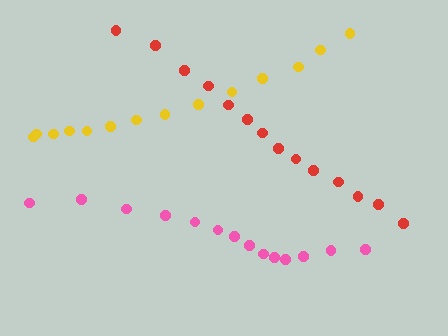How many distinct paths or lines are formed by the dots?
There are 3 distinct paths.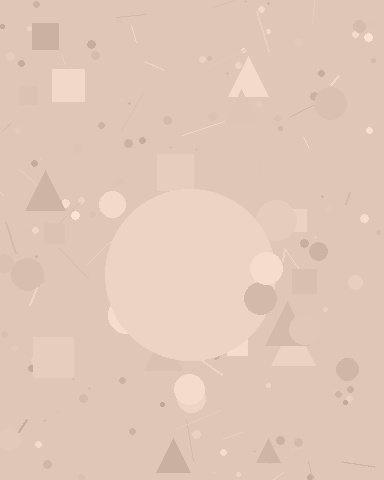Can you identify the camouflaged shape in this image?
The camouflaged shape is a circle.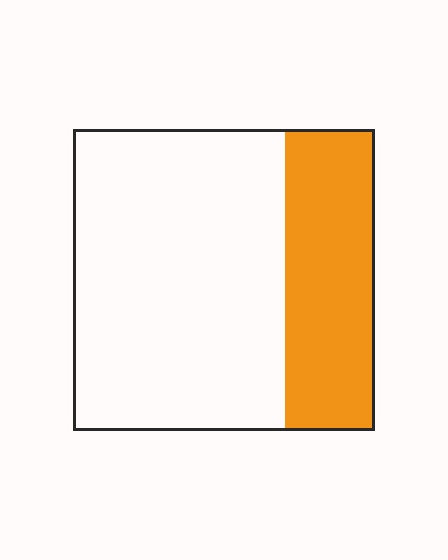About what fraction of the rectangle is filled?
About one third (1/3).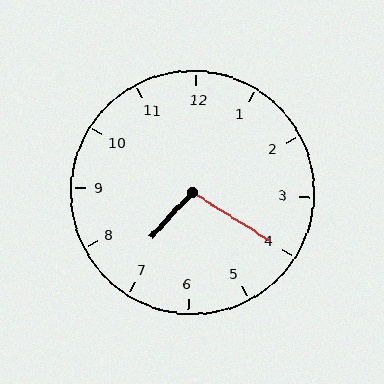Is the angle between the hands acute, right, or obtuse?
It is obtuse.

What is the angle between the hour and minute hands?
Approximately 100 degrees.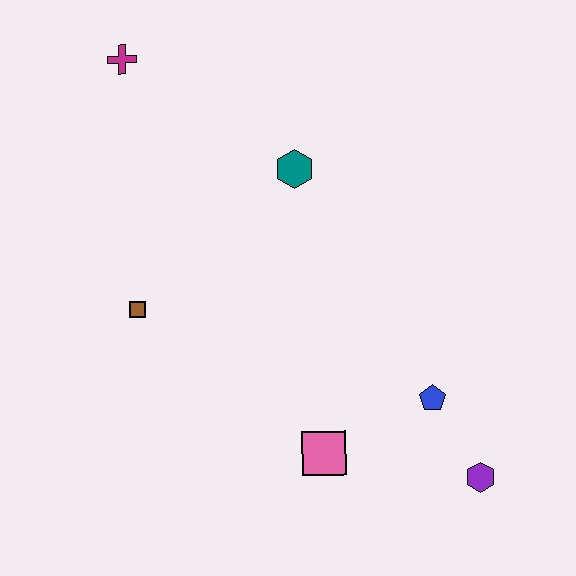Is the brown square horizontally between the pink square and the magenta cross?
Yes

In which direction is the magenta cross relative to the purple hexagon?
The magenta cross is above the purple hexagon.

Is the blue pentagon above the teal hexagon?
No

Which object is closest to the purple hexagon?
The blue pentagon is closest to the purple hexagon.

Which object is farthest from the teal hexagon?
The purple hexagon is farthest from the teal hexagon.